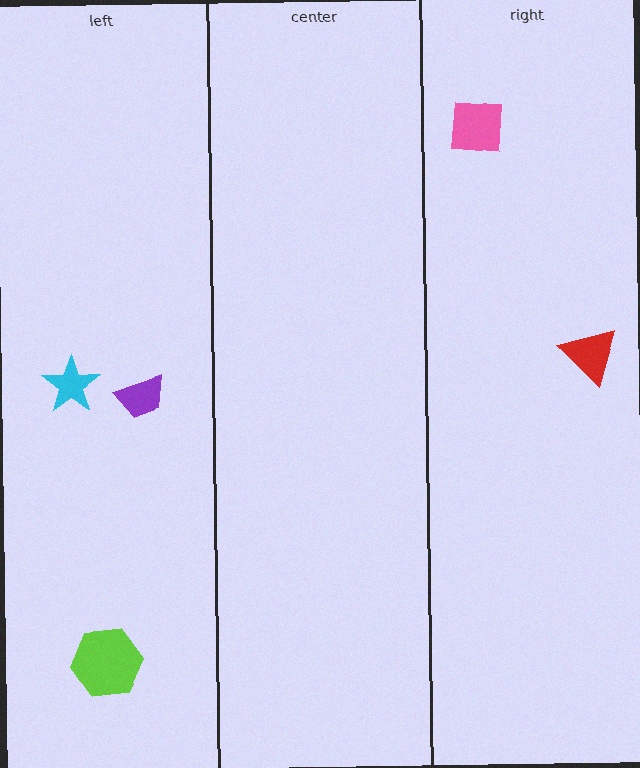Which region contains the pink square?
The right region.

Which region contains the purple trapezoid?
The left region.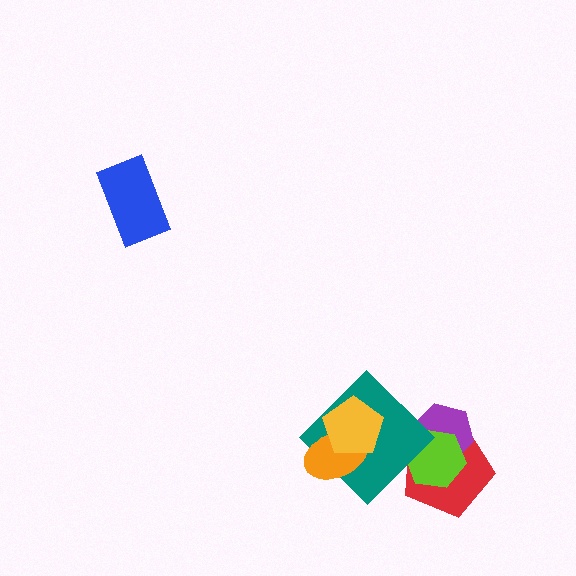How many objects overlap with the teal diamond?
3 objects overlap with the teal diamond.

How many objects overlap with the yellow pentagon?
2 objects overlap with the yellow pentagon.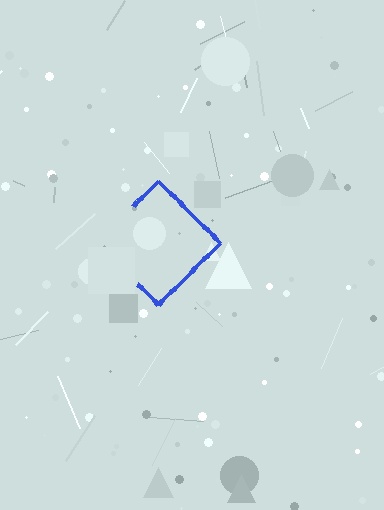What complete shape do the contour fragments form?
The contour fragments form a diamond.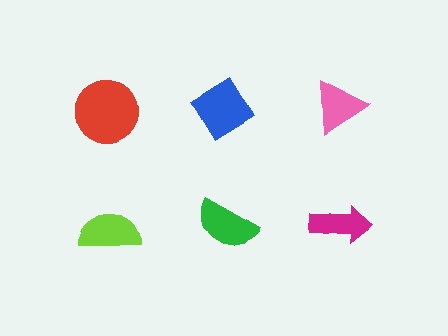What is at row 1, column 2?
A blue diamond.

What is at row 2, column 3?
A magenta arrow.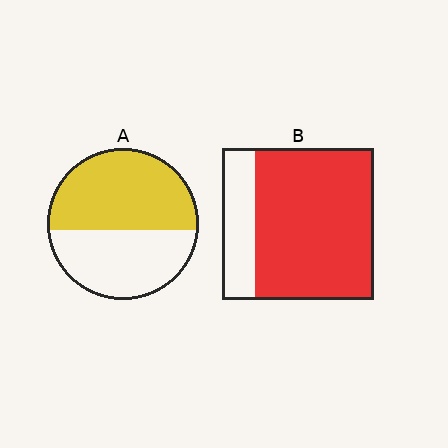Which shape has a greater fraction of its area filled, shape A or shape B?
Shape B.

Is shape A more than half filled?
Yes.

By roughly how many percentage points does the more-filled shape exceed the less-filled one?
By roughly 25 percentage points (B over A).